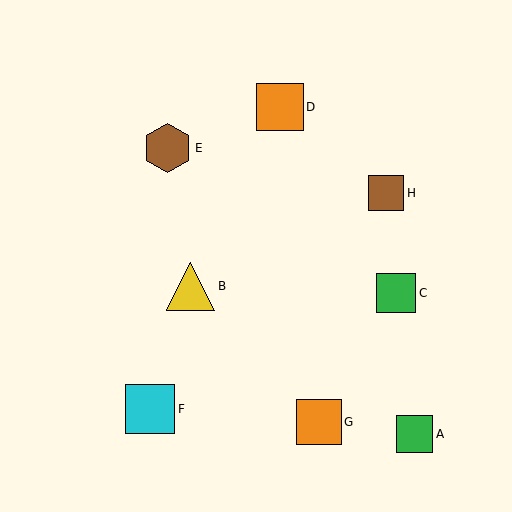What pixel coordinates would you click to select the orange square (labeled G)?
Click at (319, 422) to select the orange square G.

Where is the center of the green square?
The center of the green square is at (414, 434).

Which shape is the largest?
The cyan square (labeled F) is the largest.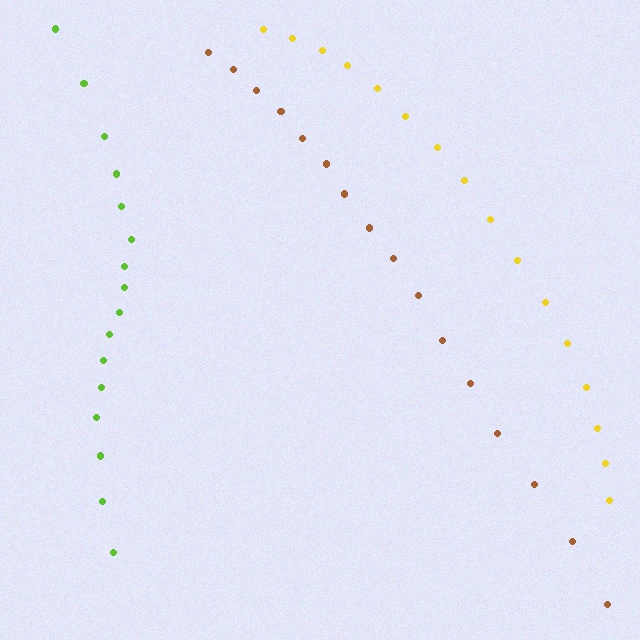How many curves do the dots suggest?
There are 3 distinct paths.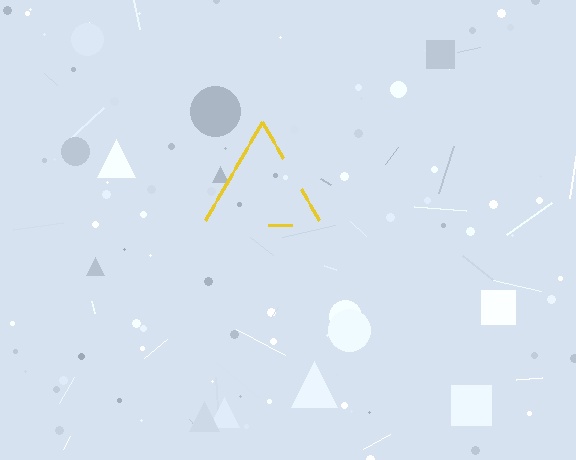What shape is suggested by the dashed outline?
The dashed outline suggests a triangle.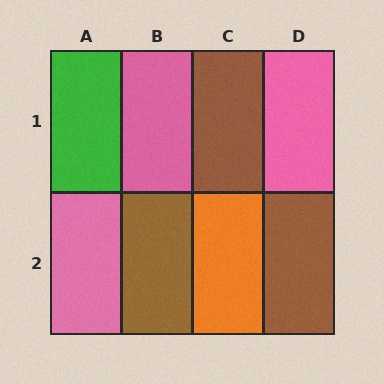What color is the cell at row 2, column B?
Brown.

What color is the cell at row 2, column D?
Brown.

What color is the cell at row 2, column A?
Pink.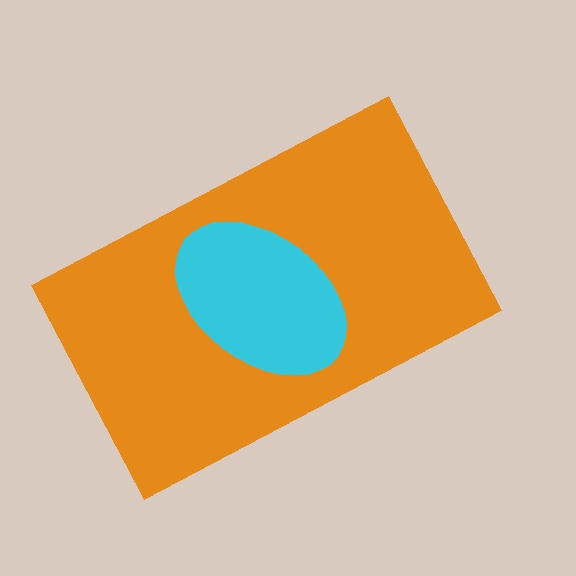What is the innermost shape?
The cyan ellipse.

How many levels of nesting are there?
2.